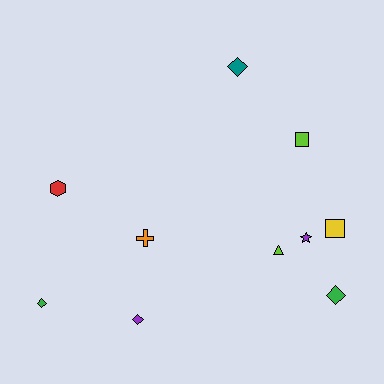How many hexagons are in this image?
There is 1 hexagon.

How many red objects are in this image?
There is 1 red object.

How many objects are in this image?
There are 10 objects.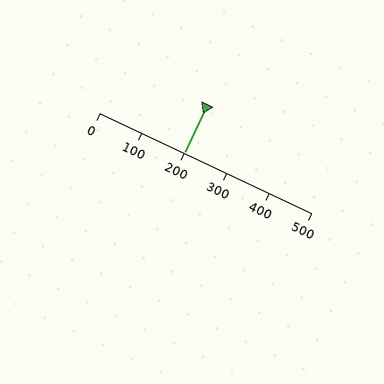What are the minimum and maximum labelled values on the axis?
The axis runs from 0 to 500.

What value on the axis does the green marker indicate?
The marker indicates approximately 200.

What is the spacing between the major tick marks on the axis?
The major ticks are spaced 100 apart.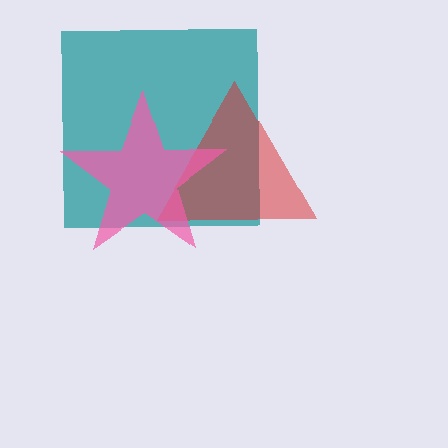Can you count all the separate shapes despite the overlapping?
Yes, there are 3 separate shapes.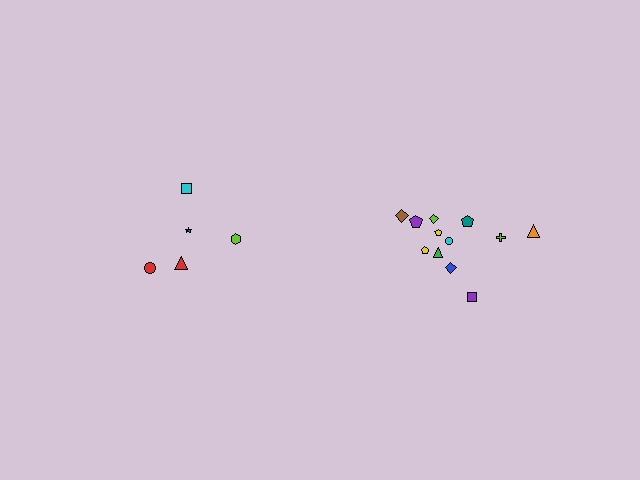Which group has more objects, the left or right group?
The right group.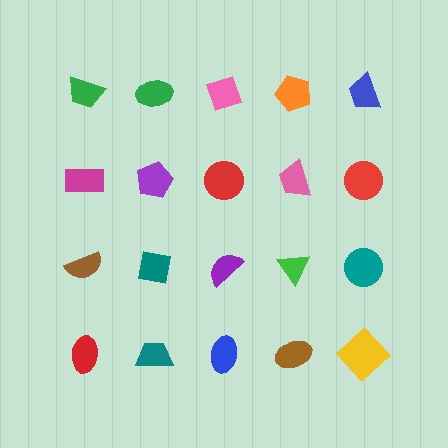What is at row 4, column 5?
A yellow diamond.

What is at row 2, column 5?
A red circle.